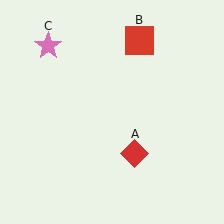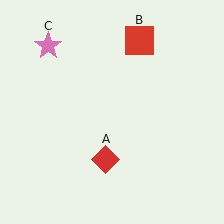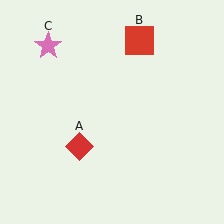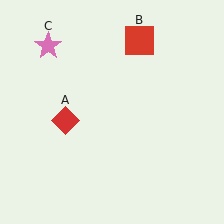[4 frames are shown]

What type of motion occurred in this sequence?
The red diamond (object A) rotated clockwise around the center of the scene.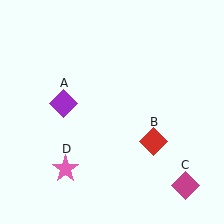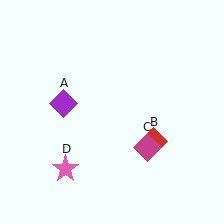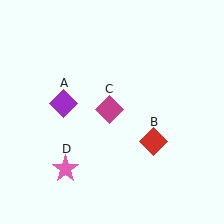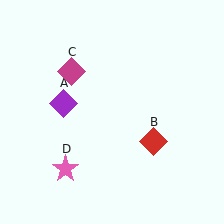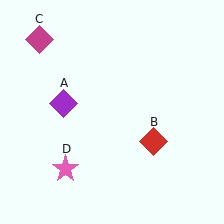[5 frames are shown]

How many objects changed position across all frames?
1 object changed position: magenta diamond (object C).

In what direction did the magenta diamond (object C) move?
The magenta diamond (object C) moved up and to the left.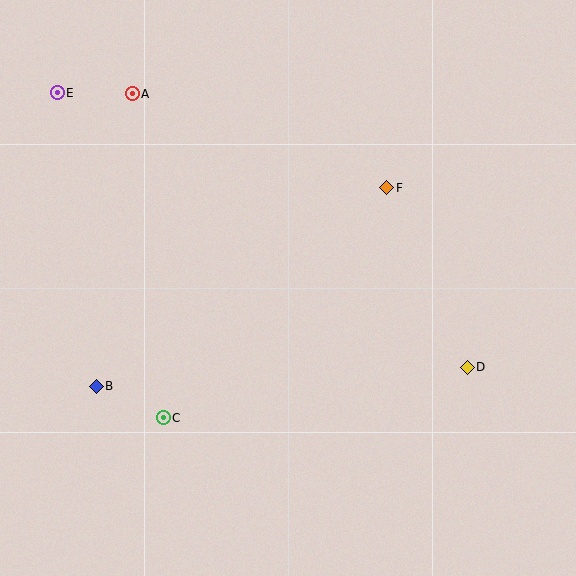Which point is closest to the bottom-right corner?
Point D is closest to the bottom-right corner.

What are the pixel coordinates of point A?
Point A is at (132, 94).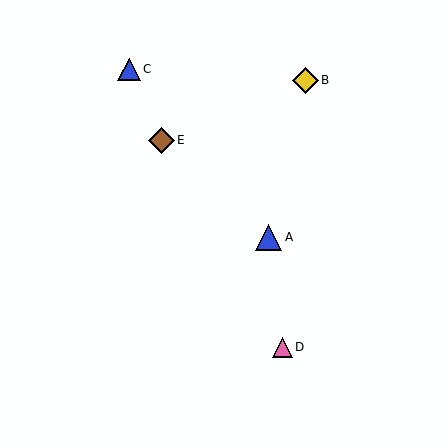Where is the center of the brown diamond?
The center of the brown diamond is at (161, 140).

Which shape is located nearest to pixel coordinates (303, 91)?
The yellow diamond (labeled B) at (305, 80) is nearest to that location.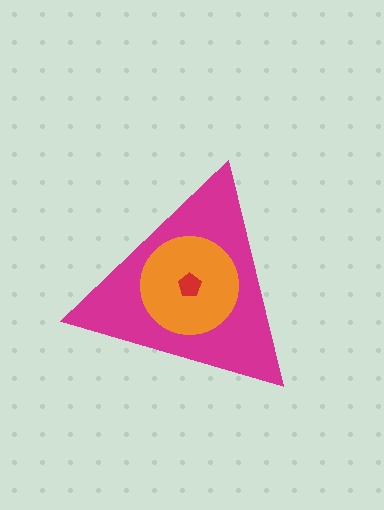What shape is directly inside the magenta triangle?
The orange circle.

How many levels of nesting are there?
3.